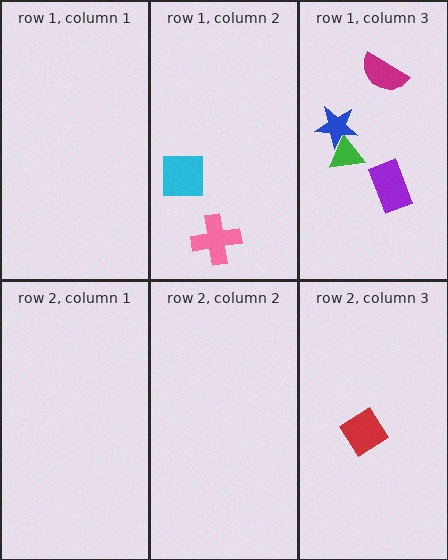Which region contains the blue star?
The row 1, column 3 region.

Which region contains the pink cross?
The row 1, column 2 region.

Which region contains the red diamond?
The row 2, column 3 region.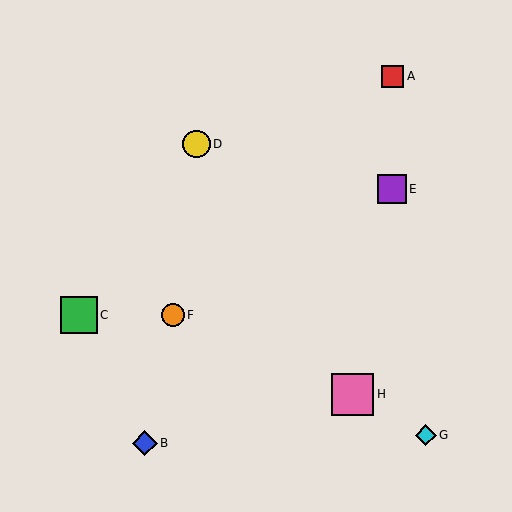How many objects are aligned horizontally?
2 objects (C, F) are aligned horizontally.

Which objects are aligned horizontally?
Objects C, F are aligned horizontally.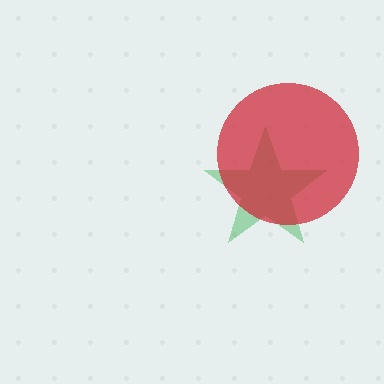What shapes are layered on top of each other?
The layered shapes are: a green star, a red circle.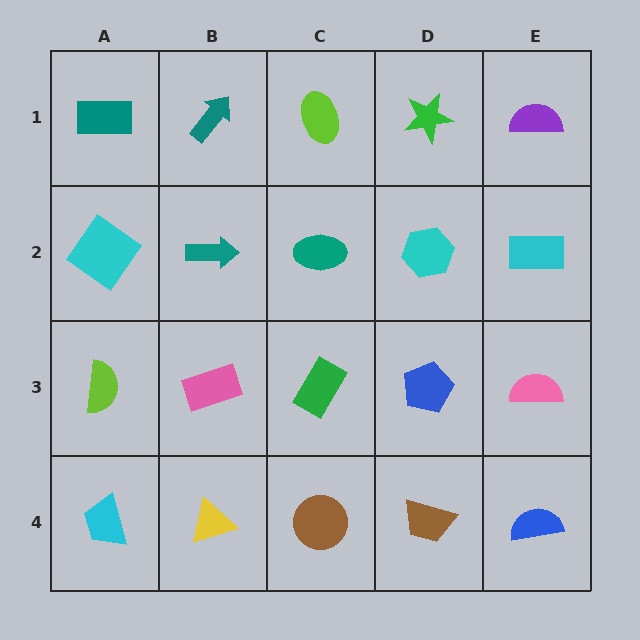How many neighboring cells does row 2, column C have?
4.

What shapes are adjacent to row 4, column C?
A green rectangle (row 3, column C), a yellow triangle (row 4, column B), a brown trapezoid (row 4, column D).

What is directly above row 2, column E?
A purple semicircle.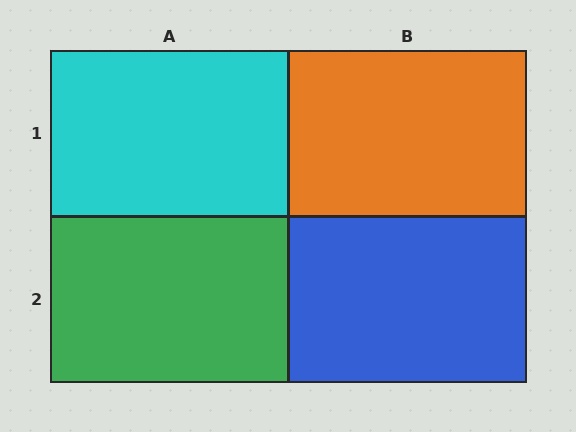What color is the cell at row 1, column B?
Orange.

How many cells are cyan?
1 cell is cyan.